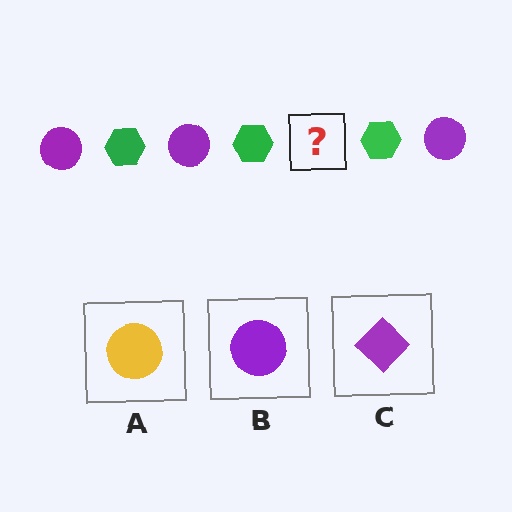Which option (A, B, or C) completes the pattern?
B.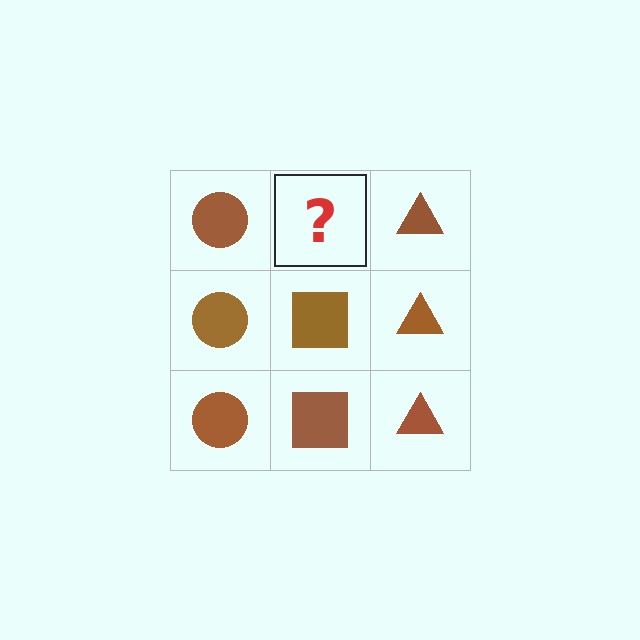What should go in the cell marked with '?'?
The missing cell should contain a brown square.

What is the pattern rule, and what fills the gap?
The rule is that each column has a consistent shape. The gap should be filled with a brown square.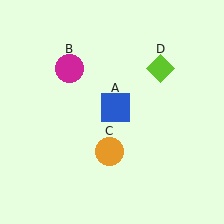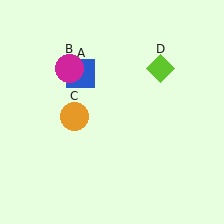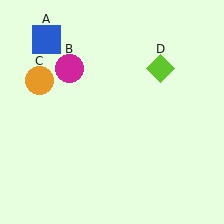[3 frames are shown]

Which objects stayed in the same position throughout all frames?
Magenta circle (object B) and lime diamond (object D) remained stationary.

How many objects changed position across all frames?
2 objects changed position: blue square (object A), orange circle (object C).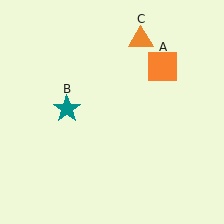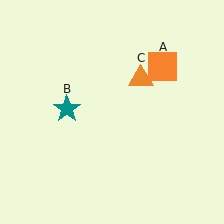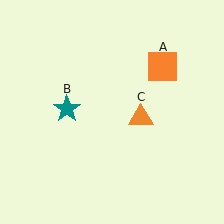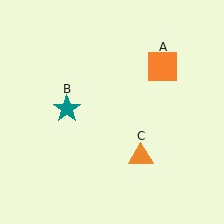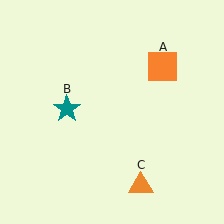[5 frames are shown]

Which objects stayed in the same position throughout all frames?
Orange square (object A) and teal star (object B) remained stationary.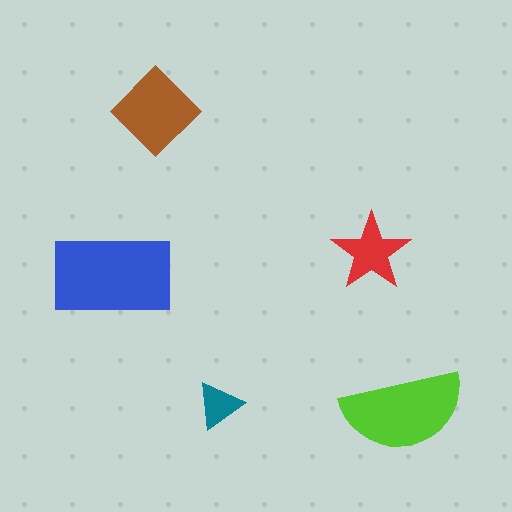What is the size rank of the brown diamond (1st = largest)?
3rd.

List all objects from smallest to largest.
The teal triangle, the red star, the brown diamond, the lime semicircle, the blue rectangle.